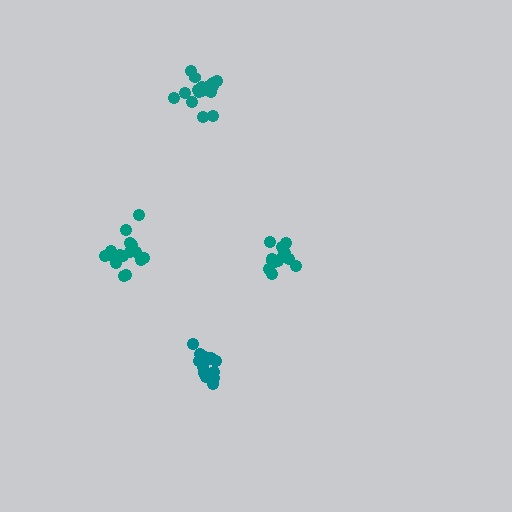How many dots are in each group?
Group 1: 15 dots, Group 2: 15 dots, Group 3: 16 dots, Group 4: 16 dots (62 total).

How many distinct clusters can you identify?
There are 4 distinct clusters.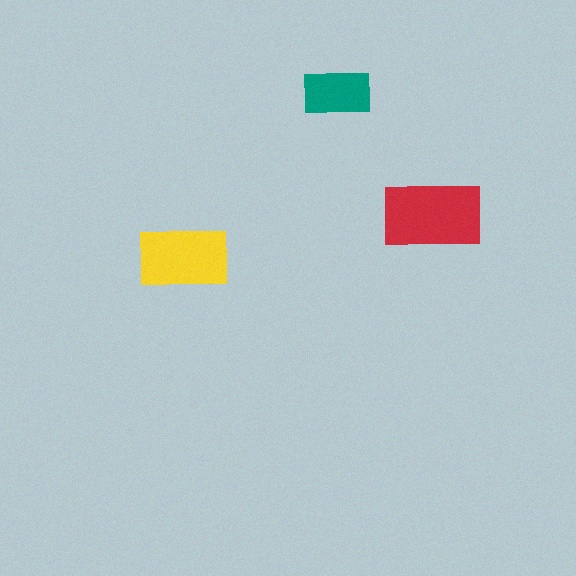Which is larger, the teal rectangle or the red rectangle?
The red one.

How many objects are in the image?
There are 3 objects in the image.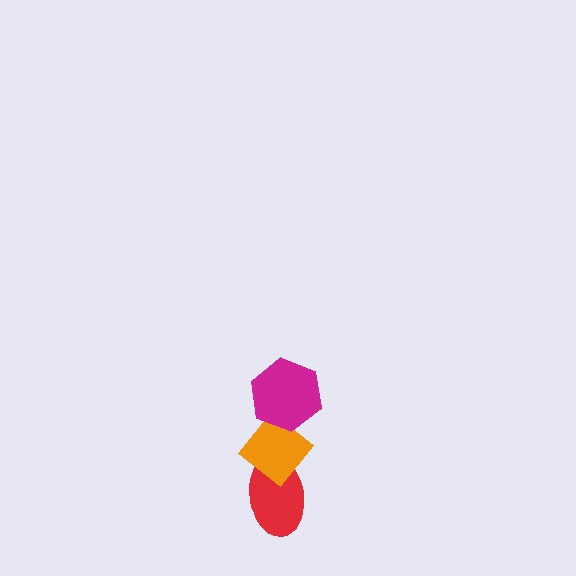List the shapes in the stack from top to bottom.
From top to bottom: the magenta hexagon, the orange diamond, the red ellipse.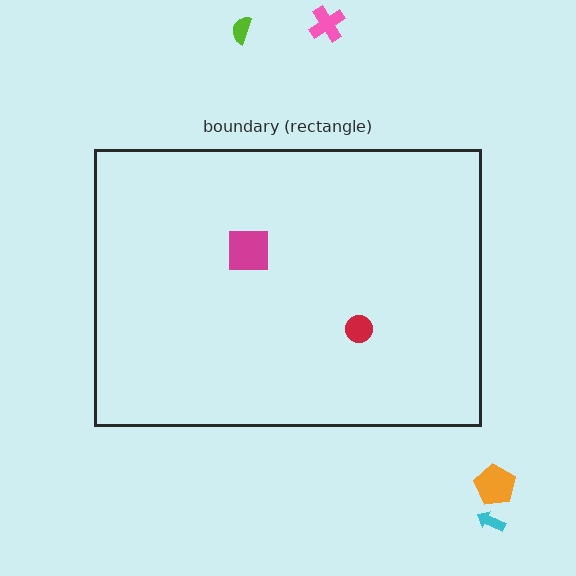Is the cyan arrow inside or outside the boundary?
Outside.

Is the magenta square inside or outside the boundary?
Inside.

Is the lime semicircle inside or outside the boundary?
Outside.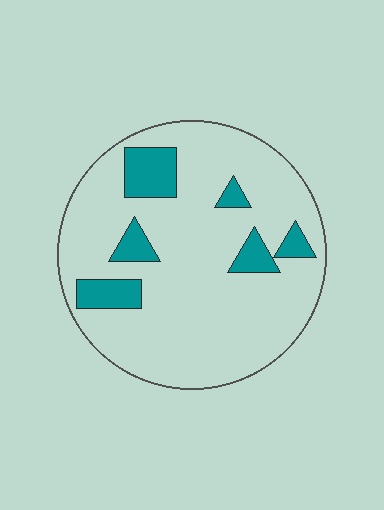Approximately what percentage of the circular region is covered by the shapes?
Approximately 15%.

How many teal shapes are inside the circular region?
6.